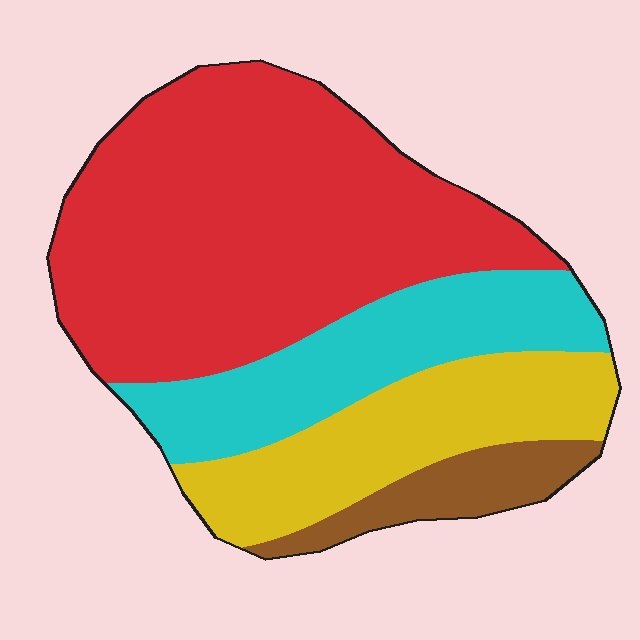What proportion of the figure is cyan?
Cyan takes up about one fifth (1/5) of the figure.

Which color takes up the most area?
Red, at roughly 50%.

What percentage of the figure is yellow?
Yellow takes up about one fifth (1/5) of the figure.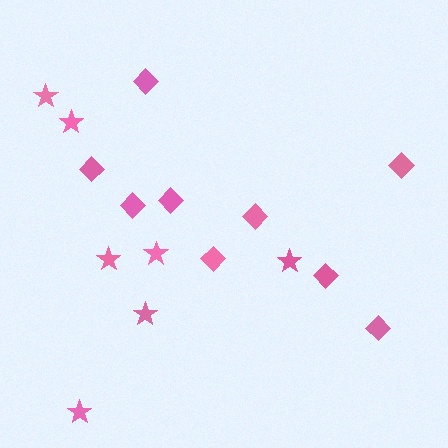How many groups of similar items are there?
There are 2 groups: one group of stars (7) and one group of diamonds (9).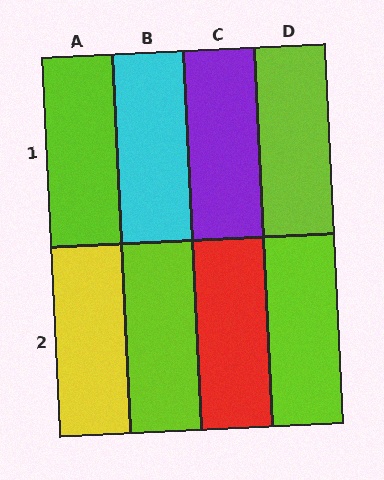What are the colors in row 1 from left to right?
Lime, cyan, purple, lime.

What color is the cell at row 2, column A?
Yellow.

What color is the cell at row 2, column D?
Lime.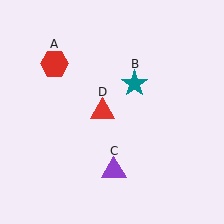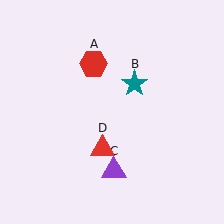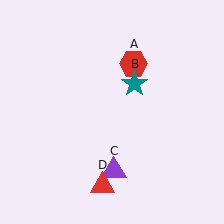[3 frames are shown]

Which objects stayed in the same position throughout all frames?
Teal star (object B) and purple triangle (object C) remained stationary.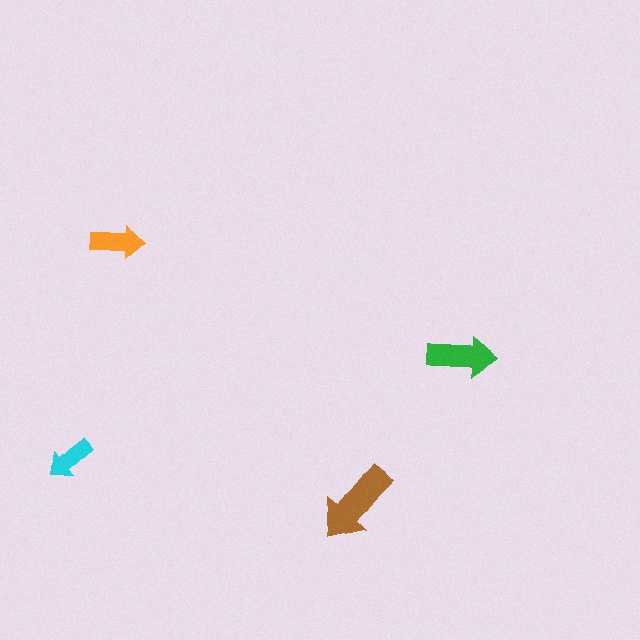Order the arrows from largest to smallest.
the brown one, the green one, the orange one, the cyan one.